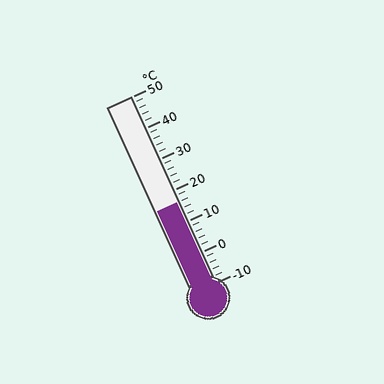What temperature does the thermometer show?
The thermometer shows approximately 16°C.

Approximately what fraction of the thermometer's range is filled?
The thermometer is filled to approximately 45% of its range.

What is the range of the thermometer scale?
The thermometer scale ranges from -10°C to 50°C.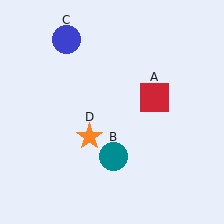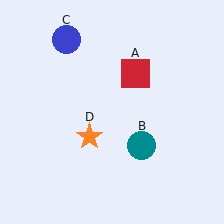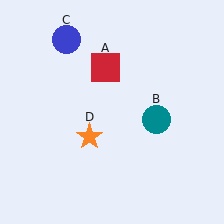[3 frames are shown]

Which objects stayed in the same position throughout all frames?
Blue circle (object C) and orange star (object D) remained stationary.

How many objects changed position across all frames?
2 objects changed position: red square (object A), teal circle (object B).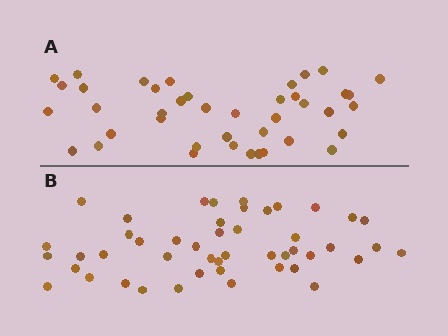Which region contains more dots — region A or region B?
Region B (the bottom region) has more dots.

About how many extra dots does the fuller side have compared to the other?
Region B has about 6 more dots than region A.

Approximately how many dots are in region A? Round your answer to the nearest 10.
About 40 dots. (The exact count is 41, which rounds to 40.)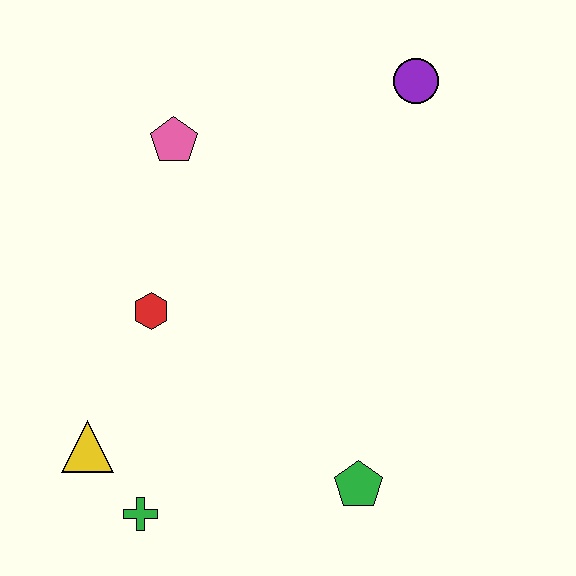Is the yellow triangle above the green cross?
Yes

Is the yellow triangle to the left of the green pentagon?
Yes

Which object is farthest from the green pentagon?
The purple circle is farthest from the green pentagon.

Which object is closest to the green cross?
The yellow triangle is closest to the green cross.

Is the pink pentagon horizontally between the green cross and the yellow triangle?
No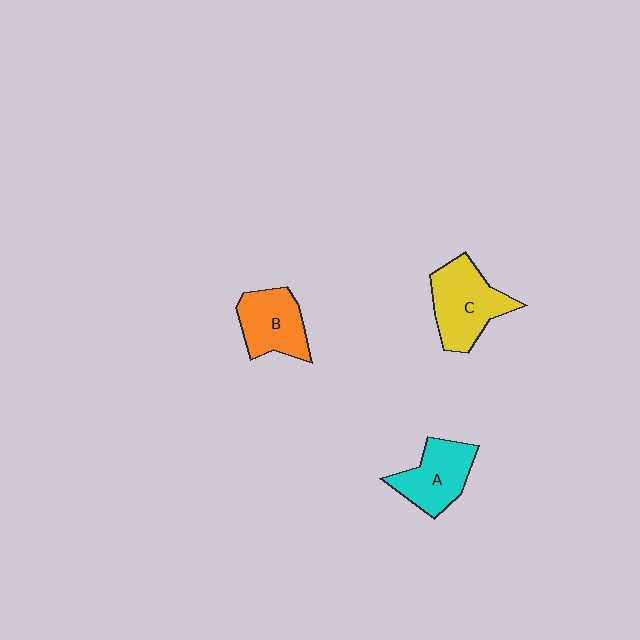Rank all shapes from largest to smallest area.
From largest to smallest: C (yellow), A (cyan), B (orange).